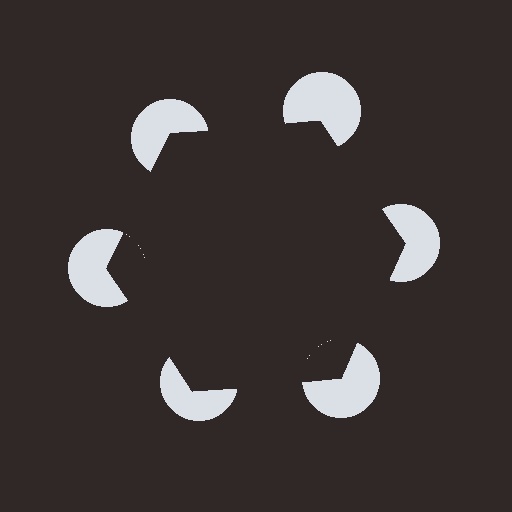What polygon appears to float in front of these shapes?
An illusory hexagon — its edges are inferred from the aligned wedge cuts in the pac-man discs, not physically drawn.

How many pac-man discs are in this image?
There are 6 — one at each vertex of the illusory hexagon.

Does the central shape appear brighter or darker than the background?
It typically appears slightly darker than the background, even though no actual brightness change is drawn.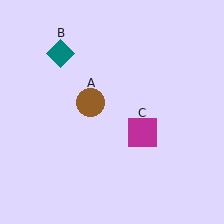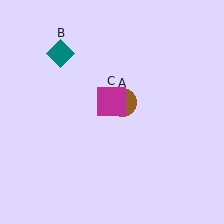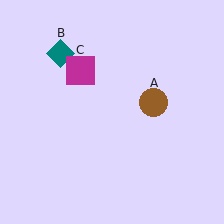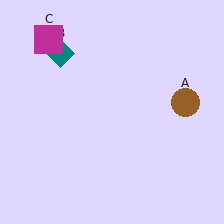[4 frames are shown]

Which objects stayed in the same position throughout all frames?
Teal diamond (object B) remained stationary.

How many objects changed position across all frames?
2 objects changed position: brown circle (object A), magenta square (object C).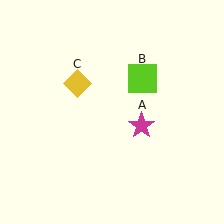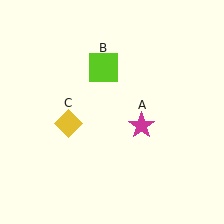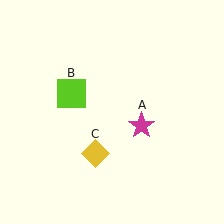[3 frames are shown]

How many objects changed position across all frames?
2 objects changed position: lime square (object B), yellow diamond (object C).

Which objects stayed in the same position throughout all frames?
Magenta star (object A) remained stationary.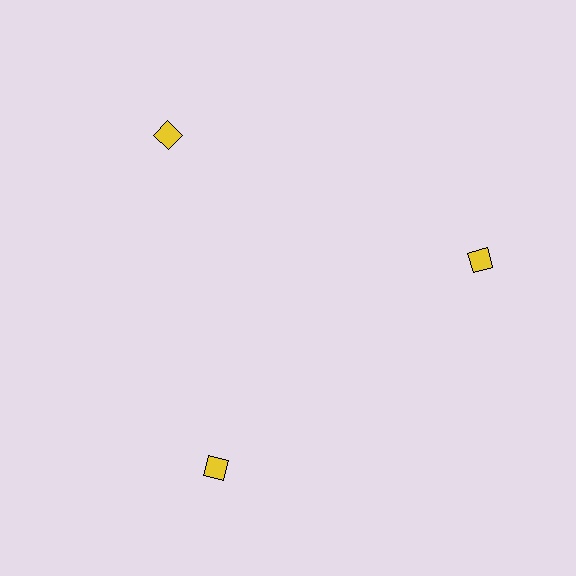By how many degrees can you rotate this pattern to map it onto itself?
The pattern maps onto itself every 120 degrees of rotation.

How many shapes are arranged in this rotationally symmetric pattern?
There are 3 shapes, arranged in 3 groups of 1.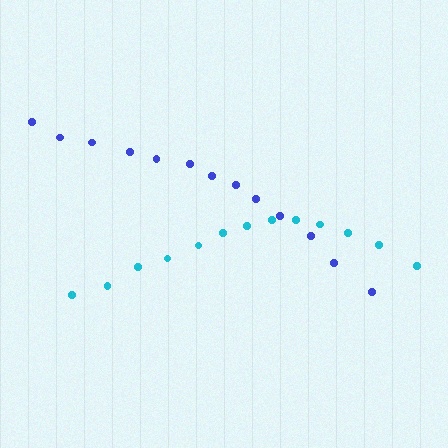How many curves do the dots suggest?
There are 2 distinct paths.